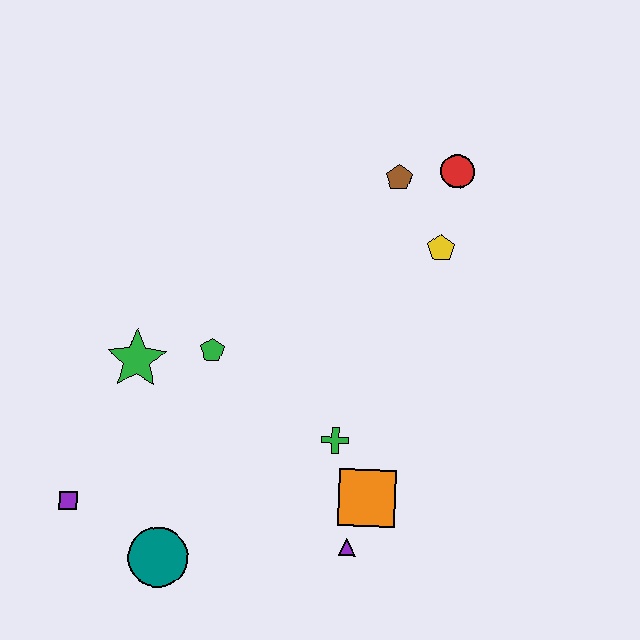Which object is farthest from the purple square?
The red circle is farthest from the purple square.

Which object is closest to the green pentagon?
The green star is closest to the green pentagon.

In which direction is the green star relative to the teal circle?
The green star is above the teal circle.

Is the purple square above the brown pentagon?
No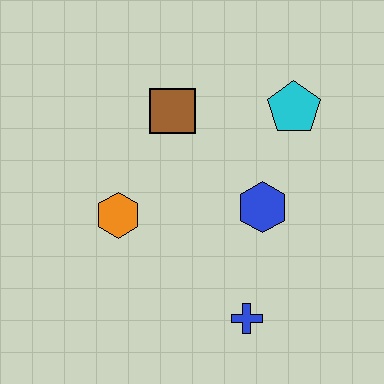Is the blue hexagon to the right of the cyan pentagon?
No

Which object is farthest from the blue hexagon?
The orange hexagon is farthest from the blue hexagon.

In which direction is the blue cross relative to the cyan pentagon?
The blue cross is below the cyan pentagon.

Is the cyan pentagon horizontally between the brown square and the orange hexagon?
No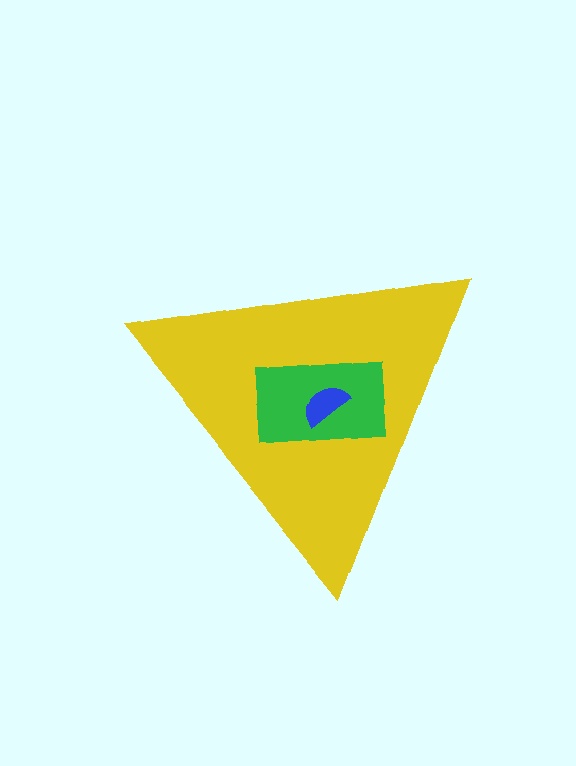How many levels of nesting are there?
3.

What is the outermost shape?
The yellow triangle.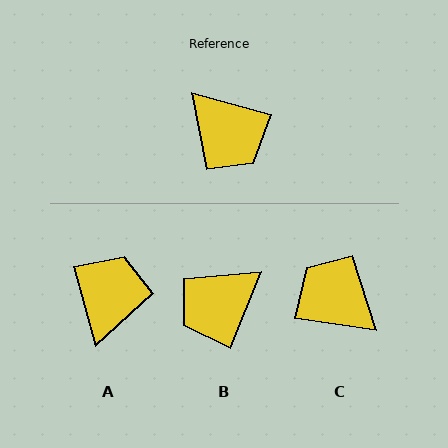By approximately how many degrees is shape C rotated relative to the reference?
Approximately 173 degrees clockwise.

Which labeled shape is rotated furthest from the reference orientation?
C, about 173 degrees away.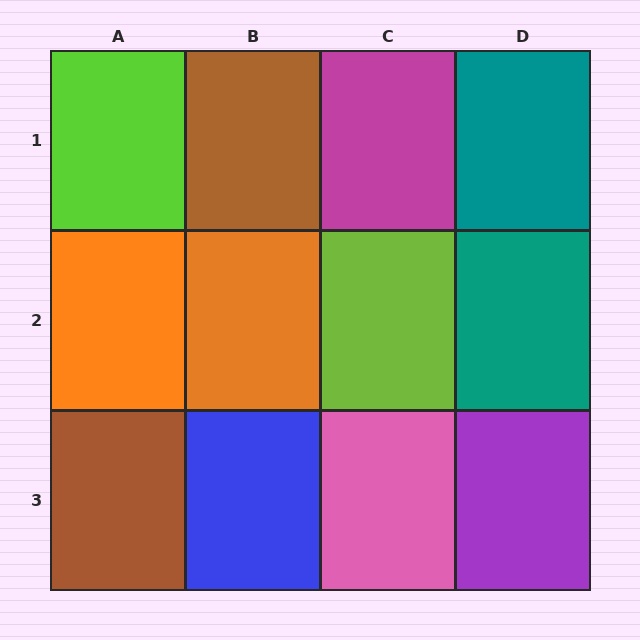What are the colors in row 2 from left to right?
Orange, orange, lime, teal.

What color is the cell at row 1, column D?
Teal.